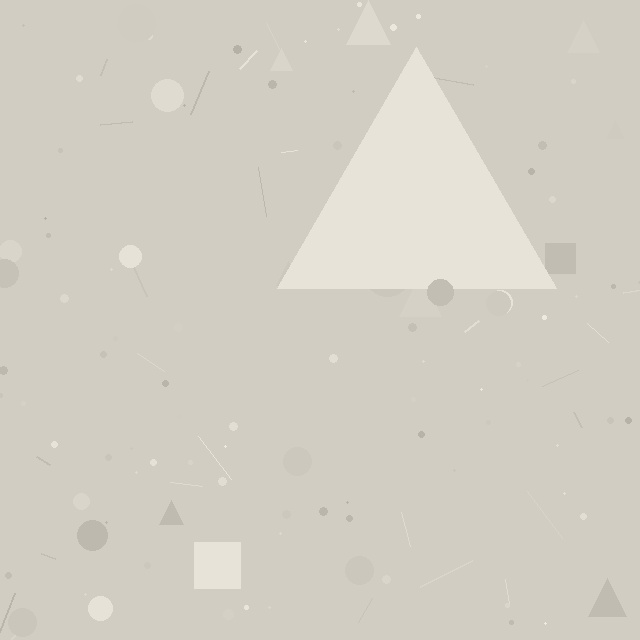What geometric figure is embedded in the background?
A triangle is embedded in the background.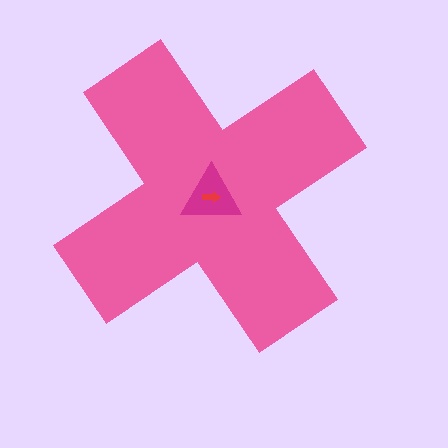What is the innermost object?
The red arrow.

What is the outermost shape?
The pink cross.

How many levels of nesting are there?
3.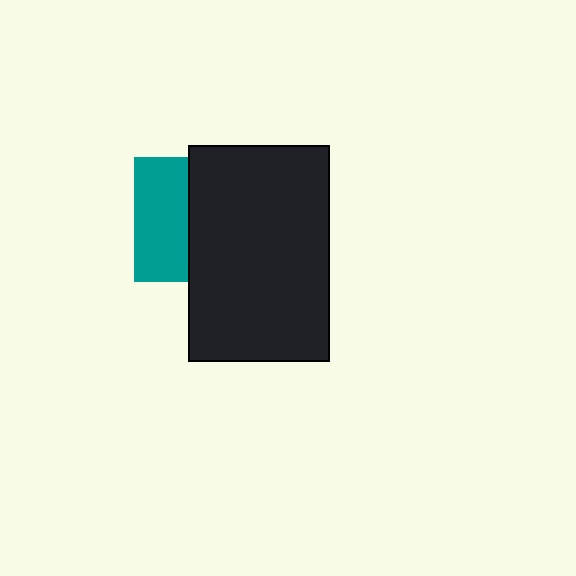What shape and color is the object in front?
The object in front is a black rectangle.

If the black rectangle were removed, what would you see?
You would see the complete teal square.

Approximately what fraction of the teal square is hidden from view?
Roughly 57% of the teal square is hidden behind the black rectangle.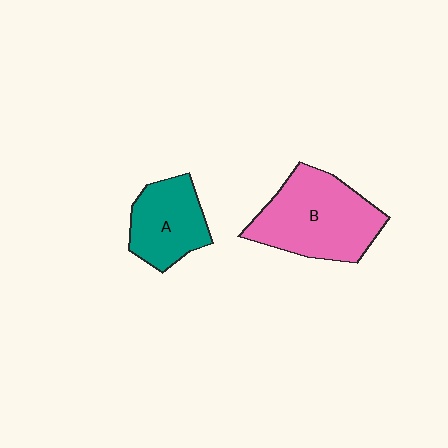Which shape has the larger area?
Shape B (pink).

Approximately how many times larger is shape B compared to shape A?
Approximately 1.6 times.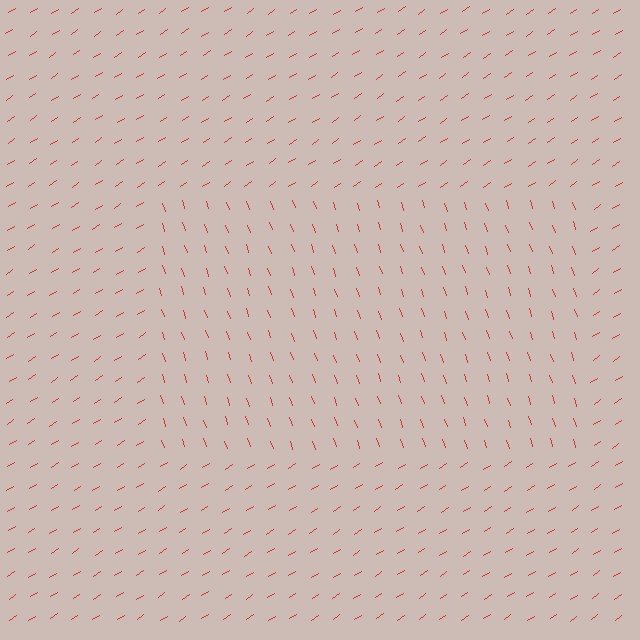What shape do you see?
I see a rectangle.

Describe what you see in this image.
The image is filled with small red line segments. A rectangle region in the image has lines oriented differently from the surrounding lines, creating a visible texture boundary.